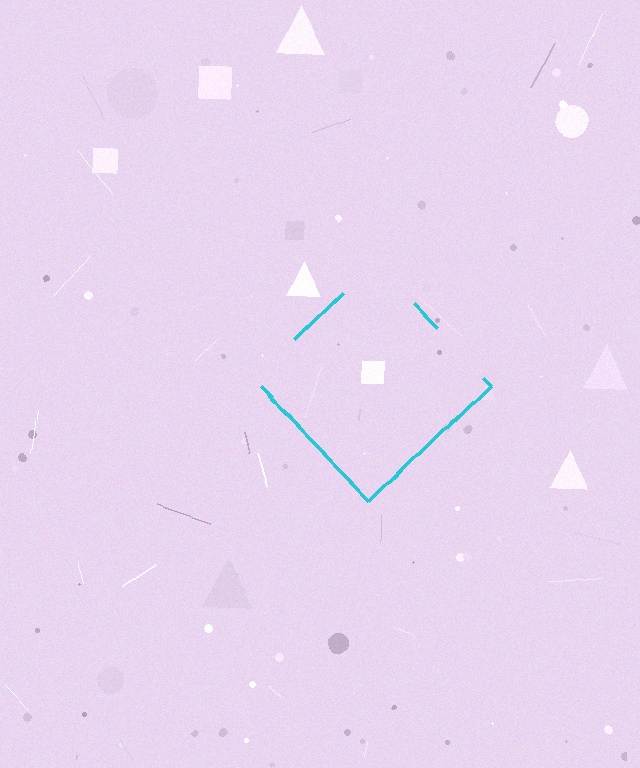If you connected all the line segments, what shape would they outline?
They would outline a diamond.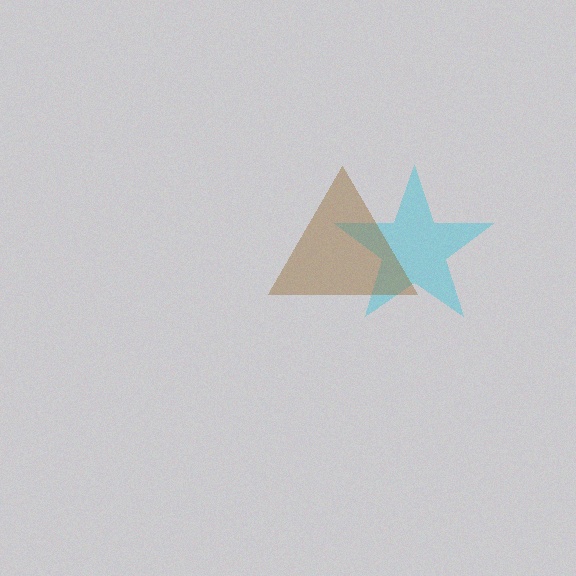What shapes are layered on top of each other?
The layered shapes are: a cyan star, a brown triangle.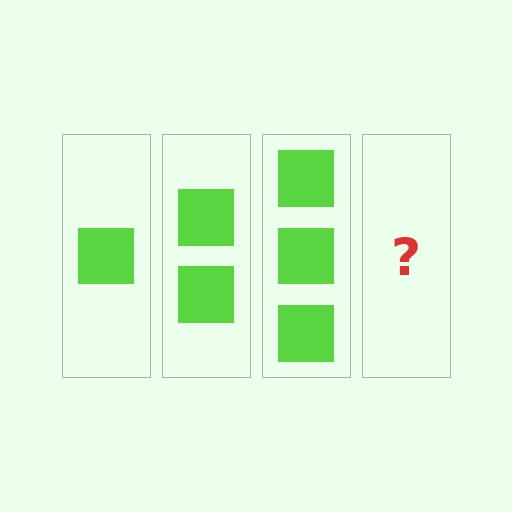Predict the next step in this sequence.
The next step is 4 squares.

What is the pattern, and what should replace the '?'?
The pattern is that each step adds one more square. The '?' should be 4 squares.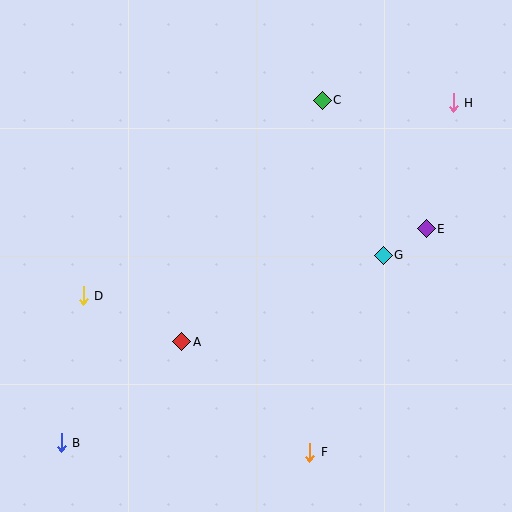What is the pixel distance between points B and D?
The distance between B and D is 149 pixels.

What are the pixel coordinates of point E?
Point E is at (426, 229).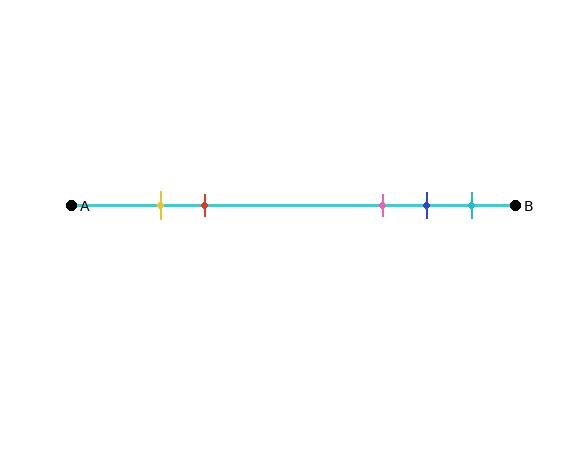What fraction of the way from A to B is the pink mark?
The pink mark is approximately 70% (0.7) of the way from A to B.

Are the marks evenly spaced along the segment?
No, the marks are not evenly spaced.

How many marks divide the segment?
There are 5 marks dividing the segment.